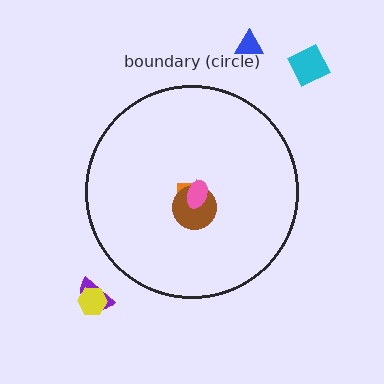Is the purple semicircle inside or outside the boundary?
Outside.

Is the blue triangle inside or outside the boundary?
Outside.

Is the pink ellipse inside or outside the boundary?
Inside.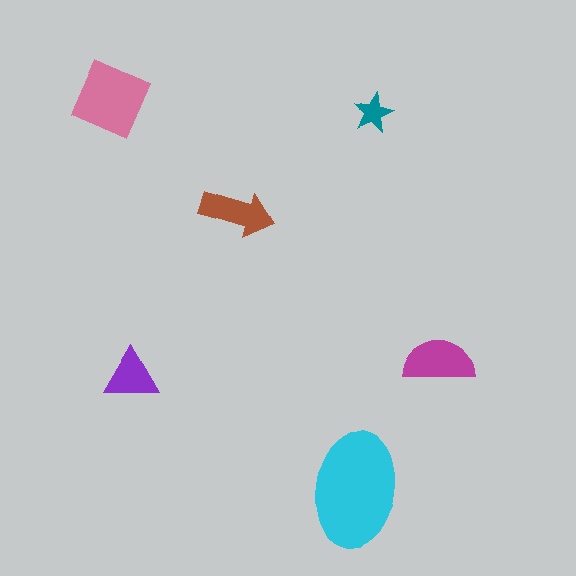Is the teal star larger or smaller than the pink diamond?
Smaller.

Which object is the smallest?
The teal star.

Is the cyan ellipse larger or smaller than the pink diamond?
Larger.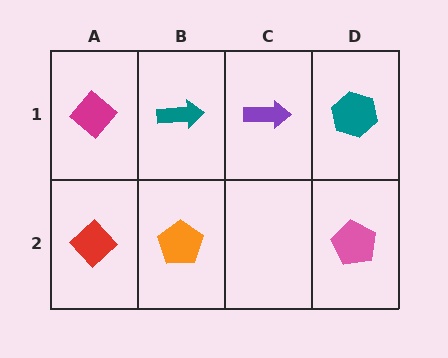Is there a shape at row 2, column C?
No, that cell is empty.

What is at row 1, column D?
A teal hexagon.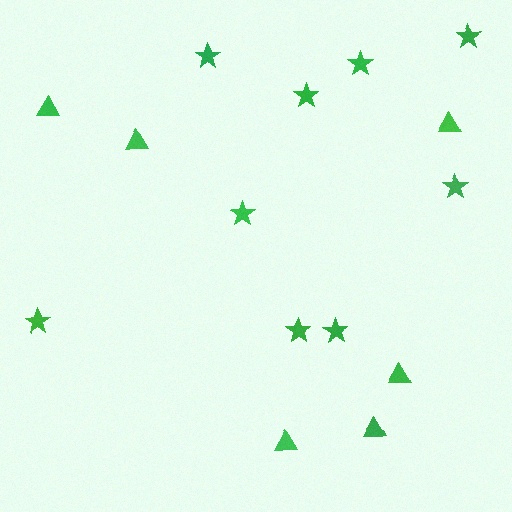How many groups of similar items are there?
There are 2 groups: one group of stars (9) and one group of triangles (6).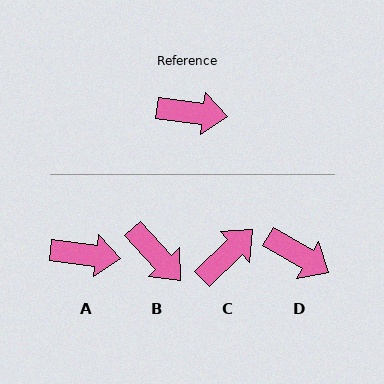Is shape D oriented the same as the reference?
No, it is off by about 24 degrees.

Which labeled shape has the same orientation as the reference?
A.